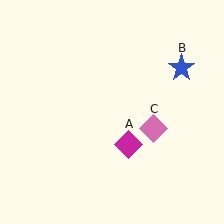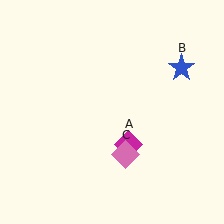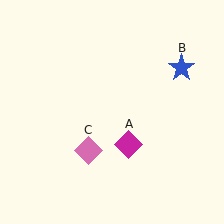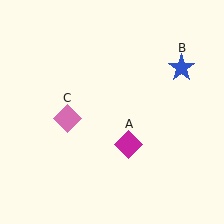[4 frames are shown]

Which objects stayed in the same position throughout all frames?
Magenta diamond (object A) and blue star (object B) remained stationary.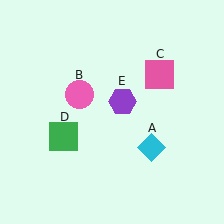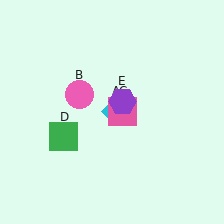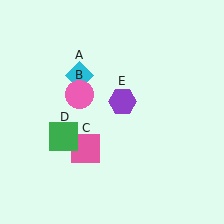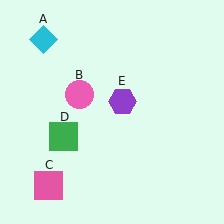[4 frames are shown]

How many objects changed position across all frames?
2 objects changed position: cyan diamond (object A), pink square (object C).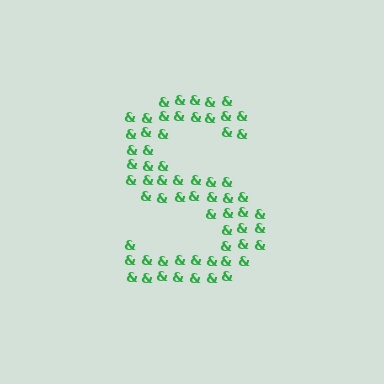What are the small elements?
The small elements are ampersands.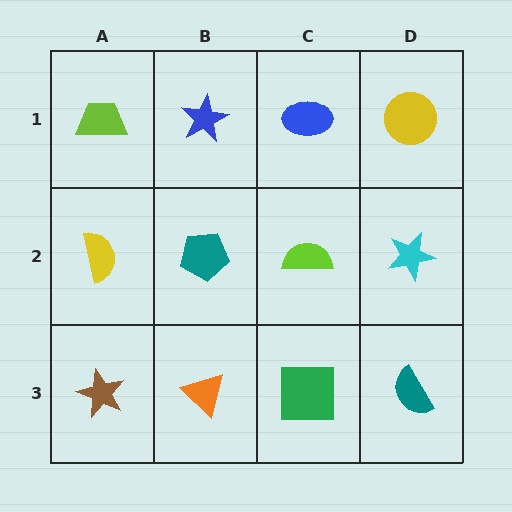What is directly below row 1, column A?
A yellow semicircle.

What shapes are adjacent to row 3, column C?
A lime semicircle (row 2, column C), an orange triangle (row 3, column B), a teal semicircle (row 3, column D).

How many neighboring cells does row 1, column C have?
3.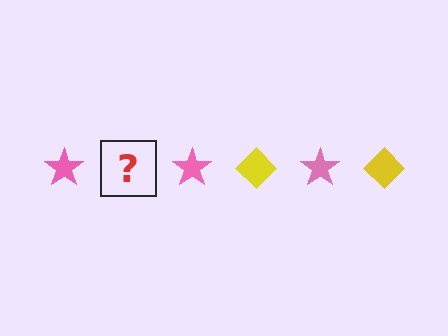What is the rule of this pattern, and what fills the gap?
The rule is that the pattern alternates between pink star and yellow diamond. The gap should be filled with a yellow diamond.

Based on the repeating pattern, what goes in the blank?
The blank should be a yellow diamond.